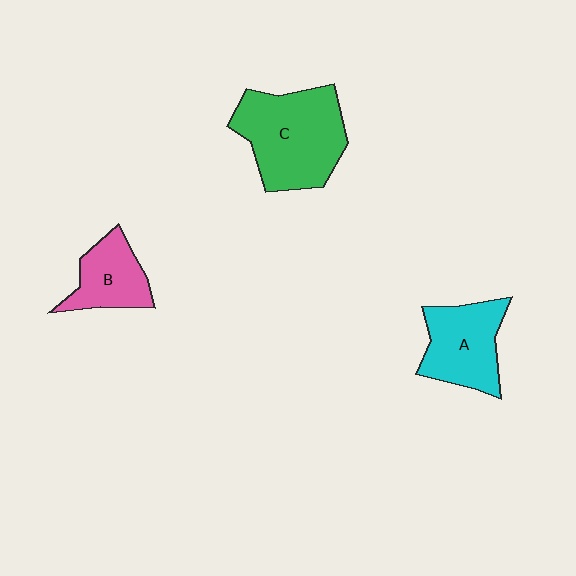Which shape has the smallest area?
Shape B (pink).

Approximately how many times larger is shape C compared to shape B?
Approximately 1.9 times.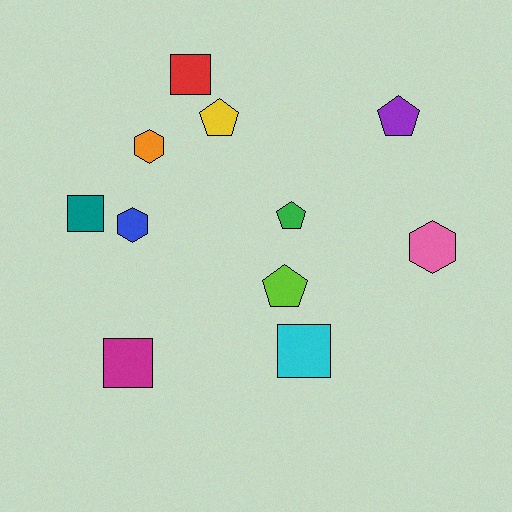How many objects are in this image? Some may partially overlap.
There are 11 objects.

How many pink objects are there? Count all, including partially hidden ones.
There is 1 pink object.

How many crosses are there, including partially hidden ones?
There are no crosses.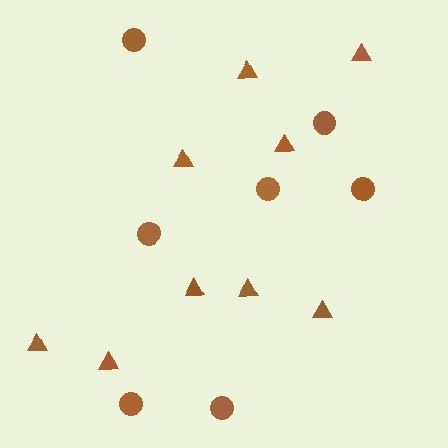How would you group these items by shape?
There are 2 groups: one group of triangles (9) and one group of circles (7).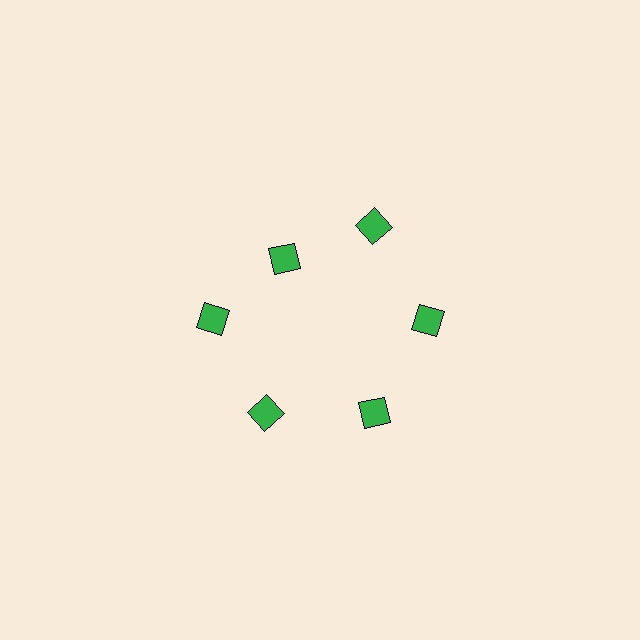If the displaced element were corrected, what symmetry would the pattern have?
It would have 6-fold rotational symmetry — the pattern would map onto itself every 60 degrees.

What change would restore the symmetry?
The symmetry would be restored by moving it outward, back onto the ring so that all 6 diamonds sit at equal angles and equal distance from the center.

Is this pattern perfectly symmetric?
No. The 6 green diamonds are arranged in a ring, but one element near the 11 o'clock position is pulled inward toward the center, breaking the 6-fold rotational symmetry.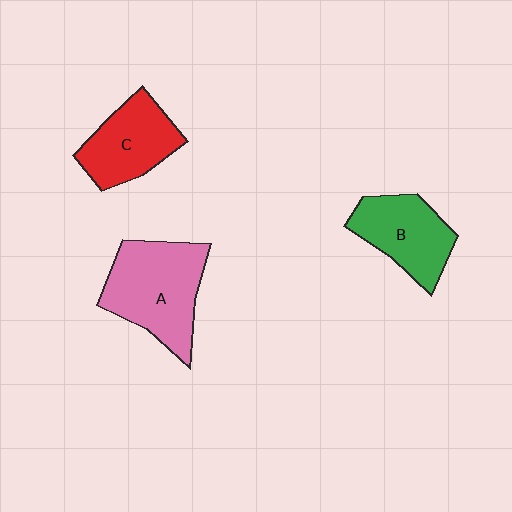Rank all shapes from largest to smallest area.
From largest to smallest: A (pink), C (red), B (green).